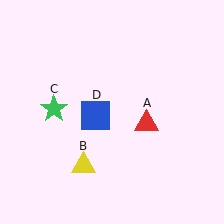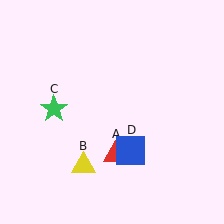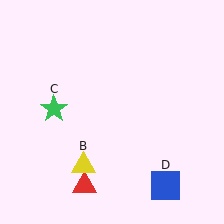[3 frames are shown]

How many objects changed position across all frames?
2 objects changed position: red triangle (object A), blue square (object D).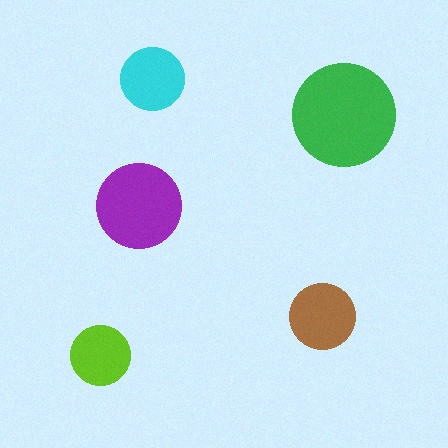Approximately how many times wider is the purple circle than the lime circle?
About 1.5 times wider.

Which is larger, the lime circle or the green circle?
The green one.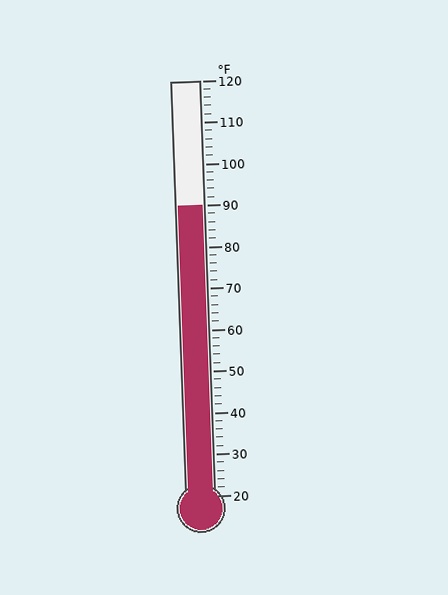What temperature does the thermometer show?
The thermometer shows approximately 90°F.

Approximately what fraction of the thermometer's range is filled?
The thermometer is filled to approximately 70% of its range.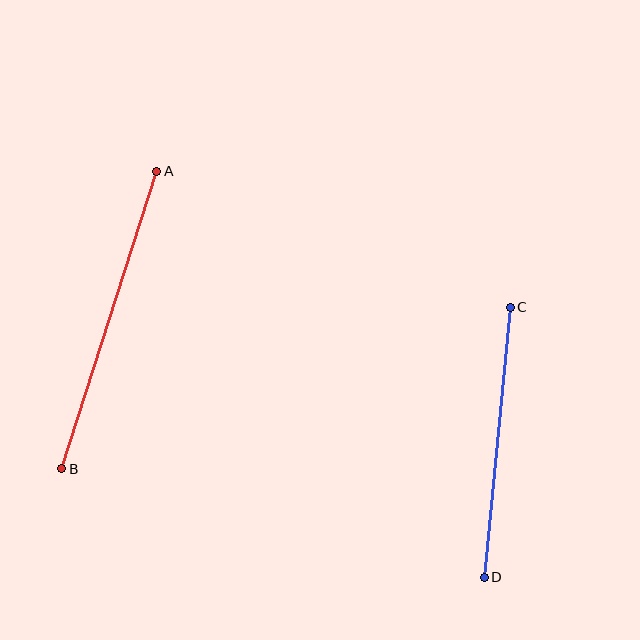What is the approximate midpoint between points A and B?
The midpoint is at approximately (109, 320) pixels.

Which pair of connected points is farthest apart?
Points A and B are farthest apart.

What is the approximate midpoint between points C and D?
The midpoint is at approximately (497, 442) pixels.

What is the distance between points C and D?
The distance is approximately 271 pixels.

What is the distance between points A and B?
The distance is approximately 312 pixels.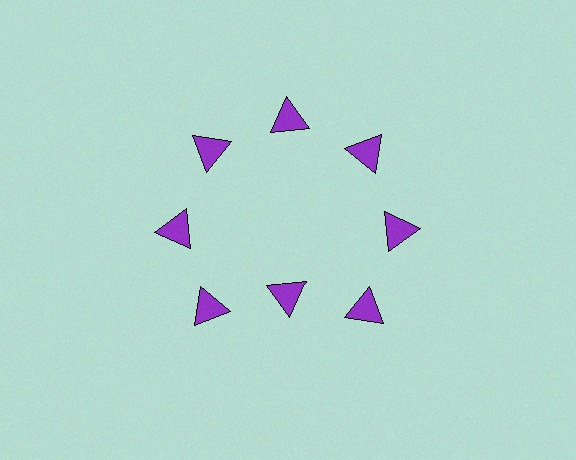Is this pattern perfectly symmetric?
No. The 8 purple triangles are arranged in a ring, but one element near the 6 o'clock position is pulled inward toward the center, breaking the 8-fold rotational symmetry.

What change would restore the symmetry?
The symmetry would be restored by moving it outward, back onto the ring so that all 8 triangles sit at equal angles and equal distance from the center.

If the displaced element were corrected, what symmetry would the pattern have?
It would have 8-fold rotational symmetry — the pattern would map onto itself every 45 degrees.